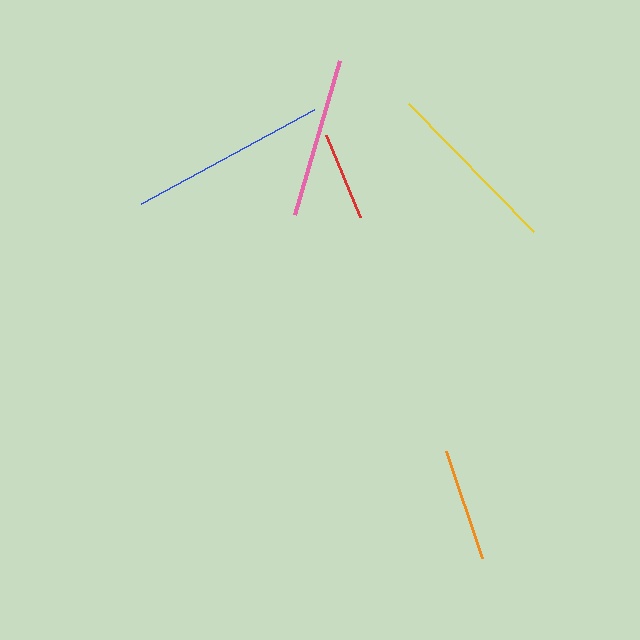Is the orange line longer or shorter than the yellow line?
The yellow line is longer than the orange line.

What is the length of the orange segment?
The orange segment is approximately 113 pixels long.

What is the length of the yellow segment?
The yellow segment is approximately 179 pixels long.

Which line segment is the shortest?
The red line is the shortest at approximately 89 pixels.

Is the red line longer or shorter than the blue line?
The blue line is longer than the red line.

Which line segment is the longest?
The blue line is the longest at approximately 197 pixels.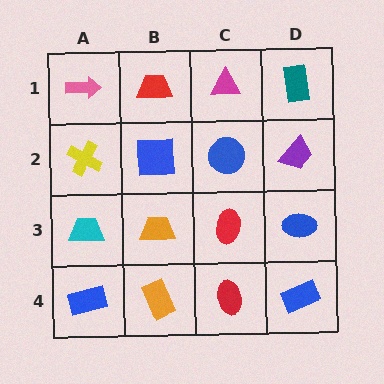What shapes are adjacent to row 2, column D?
A teal rectangle (row 1, column D), a blue ellipse (row 3, column D), a blue circle (row 2, column C).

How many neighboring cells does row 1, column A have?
2.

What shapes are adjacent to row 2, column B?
A red trapezoid (row 1, column B), an orange trapezoid (row 3, column B), a yellow cross (row 2, column A), a blue circle (row 2, column C).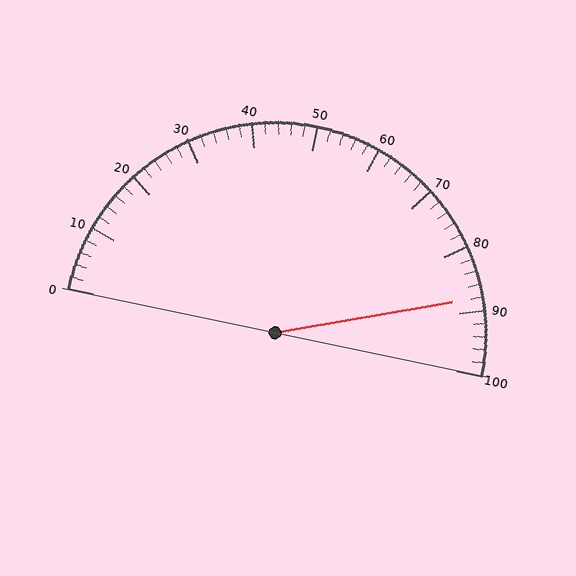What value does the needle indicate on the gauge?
The needle indicates approximately 88.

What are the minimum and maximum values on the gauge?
The gauge ranges from 0 to 100.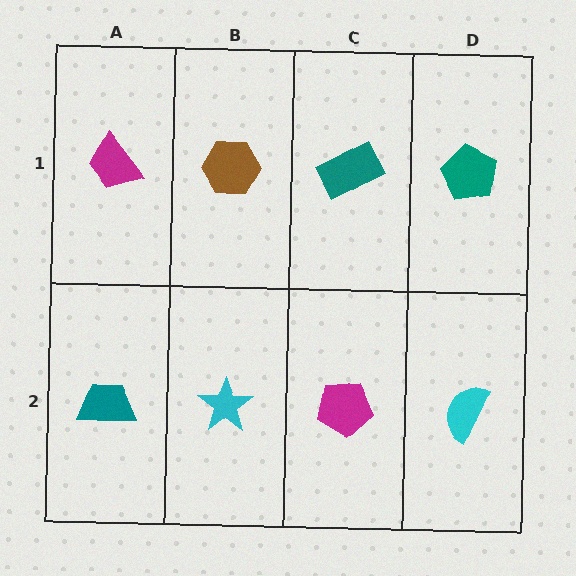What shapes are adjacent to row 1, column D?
A cyan semicircle (row 2, column D), a teal rectangle (row 1, column C).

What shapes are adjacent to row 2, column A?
A magenta trapezoid (row 1, column A), a cyan star (row 2, column B).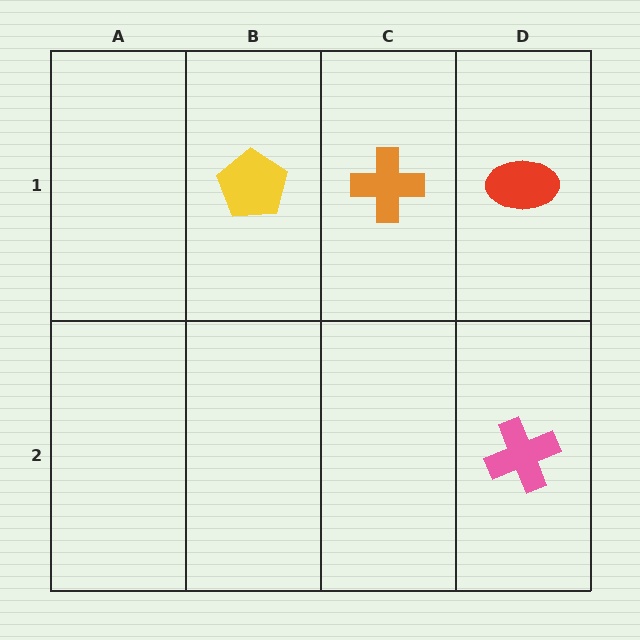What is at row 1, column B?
A yellow pentagon.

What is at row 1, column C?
An orange cross.